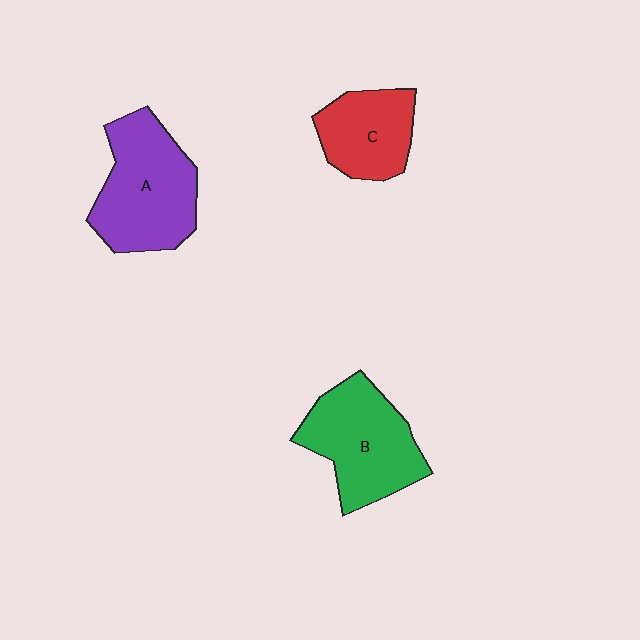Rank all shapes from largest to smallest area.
From largest to smallest: A (purple), B (green), C (red).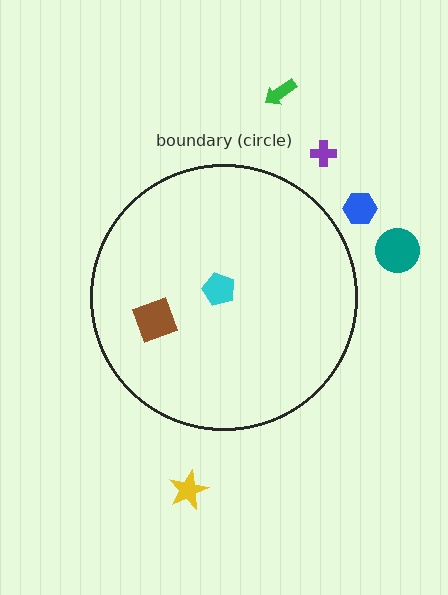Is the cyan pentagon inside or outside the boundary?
Inside.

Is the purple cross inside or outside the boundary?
Outside.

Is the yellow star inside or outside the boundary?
Outside.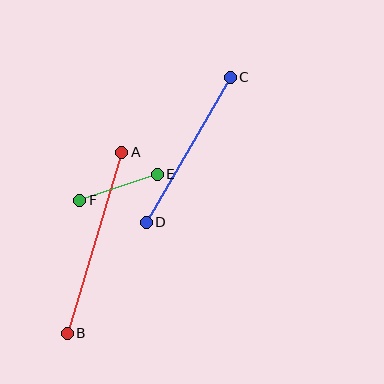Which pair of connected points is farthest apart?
Points A and B are farthest apart.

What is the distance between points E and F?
The distance is approximately 82 pixels.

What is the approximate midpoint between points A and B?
The midpoint is at approximately (95, 243) pixels.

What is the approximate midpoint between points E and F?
The midpoint is at approximately (118, 187) pixels.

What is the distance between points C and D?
The distance is approximately 168 pixels.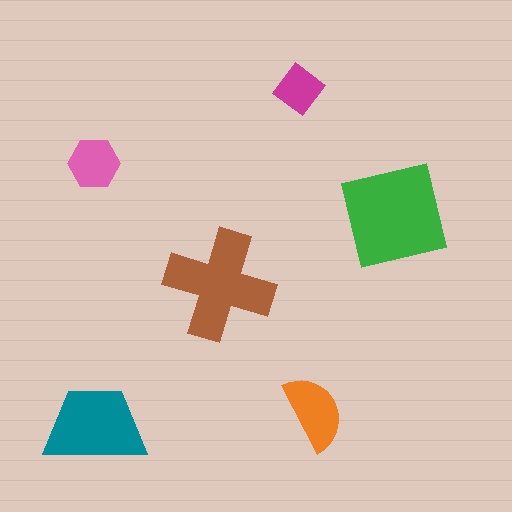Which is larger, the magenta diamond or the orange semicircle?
The orange semicircle.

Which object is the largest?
The green square.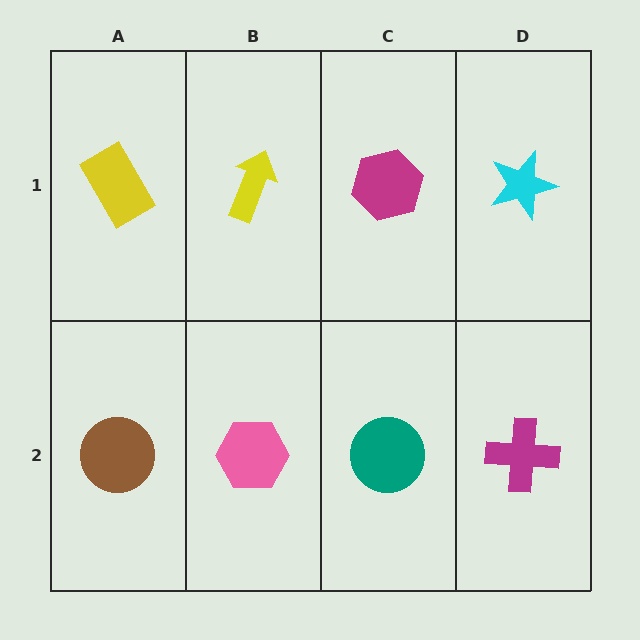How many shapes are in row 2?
4 shapes.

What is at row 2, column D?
A magenta cross.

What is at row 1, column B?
A yellow arrow.